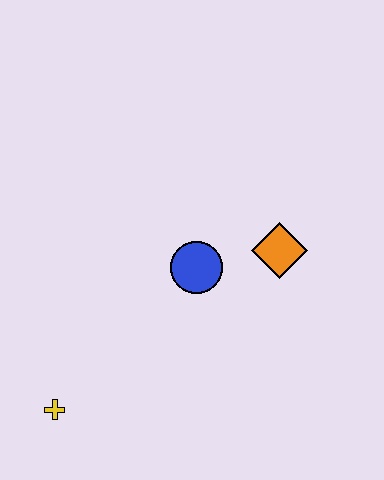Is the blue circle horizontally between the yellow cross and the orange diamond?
Yes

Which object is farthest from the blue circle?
The yellow cross is farthest from the blue circle.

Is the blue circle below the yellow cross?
No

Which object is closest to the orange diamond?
The blue circle is closest to the orange diamond.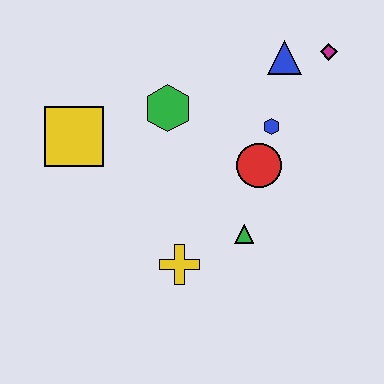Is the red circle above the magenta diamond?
No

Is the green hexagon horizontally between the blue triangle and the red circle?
No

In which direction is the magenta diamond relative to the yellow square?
The magenta diamond is to the right of the yellow square.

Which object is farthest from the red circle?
The yellow square is farthest from the red circle.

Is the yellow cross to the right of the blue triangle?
No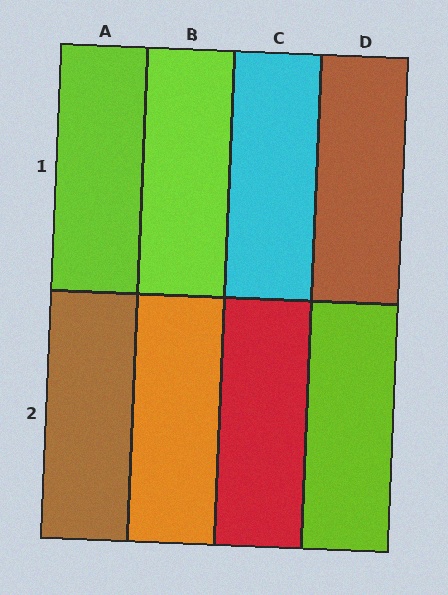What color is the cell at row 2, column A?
Brown.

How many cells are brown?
2 cells are brown.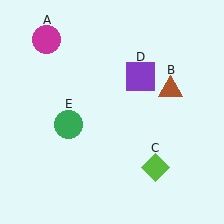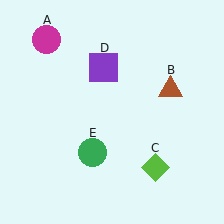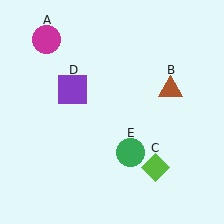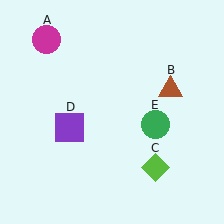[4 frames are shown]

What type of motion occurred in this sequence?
The purple square (object D), green circle (object E) rotated counterclockwise around the center of the scene.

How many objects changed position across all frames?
2 objects changed position: purple square (object D), green circle (object E).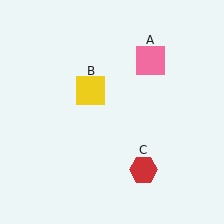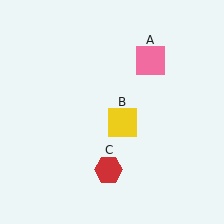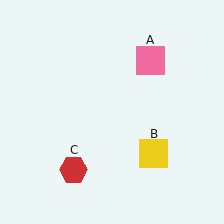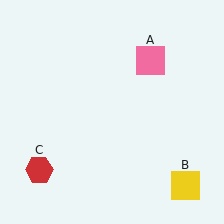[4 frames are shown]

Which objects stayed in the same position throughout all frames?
Pink square (object A) remained stationary.